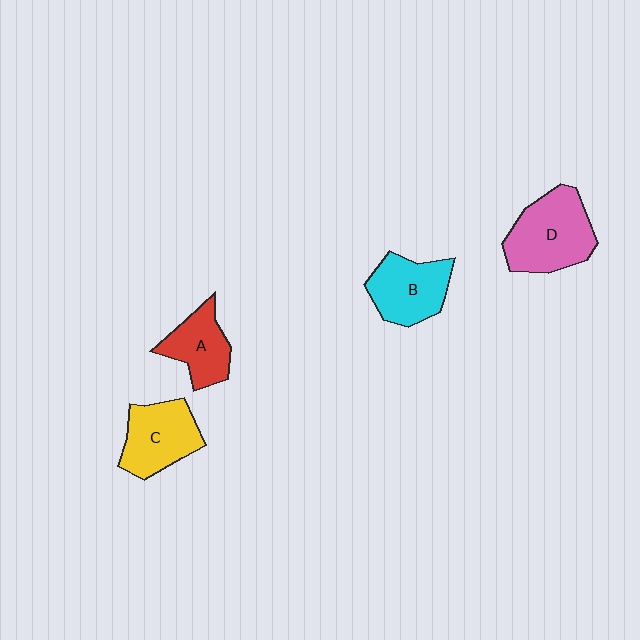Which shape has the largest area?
Shape D (pink).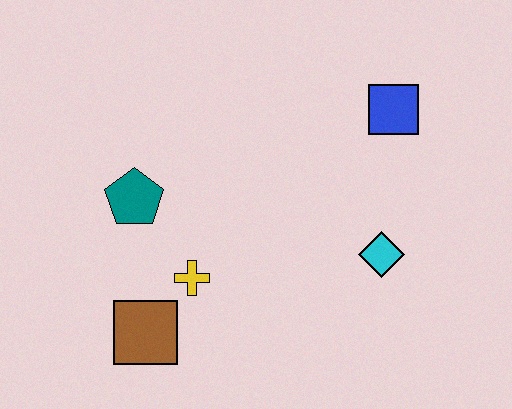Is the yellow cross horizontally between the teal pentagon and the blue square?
Yes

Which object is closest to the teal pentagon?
The yellow cross is closest to the teal pentagon.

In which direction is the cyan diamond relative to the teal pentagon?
The cyan diamond is to the right of the teal pentagon.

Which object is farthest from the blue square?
The brown square is farthest from the blue square.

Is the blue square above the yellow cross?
Yes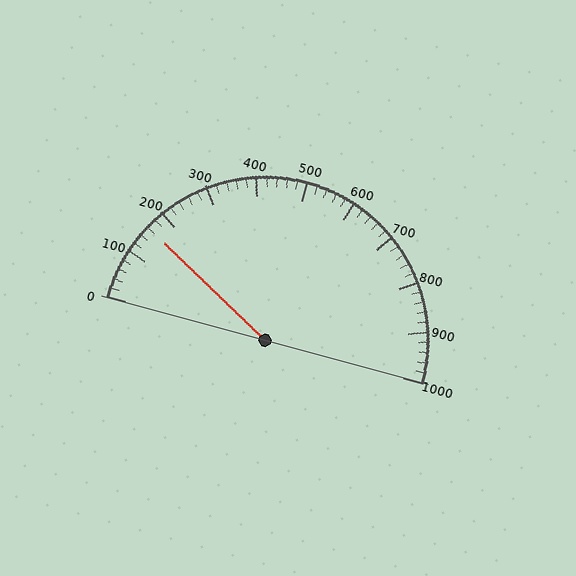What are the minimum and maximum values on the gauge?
The gauge ranges from 0 to 1000.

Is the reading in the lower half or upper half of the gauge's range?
The reading is in the lower half of the range (0 to 1000).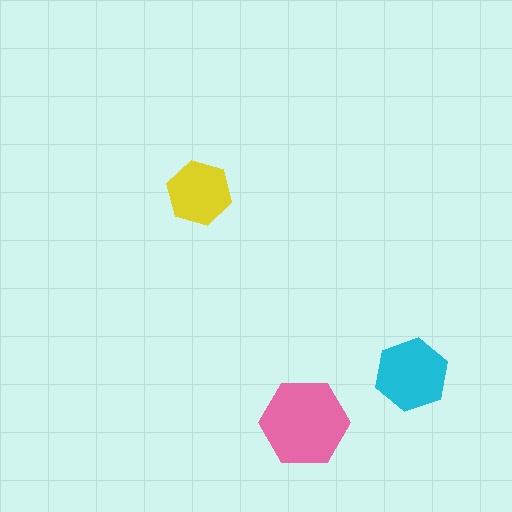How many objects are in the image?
There are 3 objects in the image.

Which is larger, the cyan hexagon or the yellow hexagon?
The cyan one.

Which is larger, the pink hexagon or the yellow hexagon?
The pink one.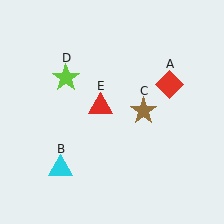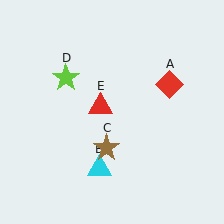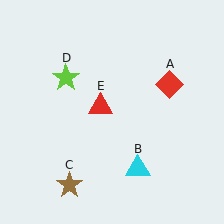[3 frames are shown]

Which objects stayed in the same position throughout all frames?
Red diamond (object A) and lime star (object D) and red triangle (object E) remained stationary.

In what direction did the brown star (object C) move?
The brown star (object C) moved down and to the left.